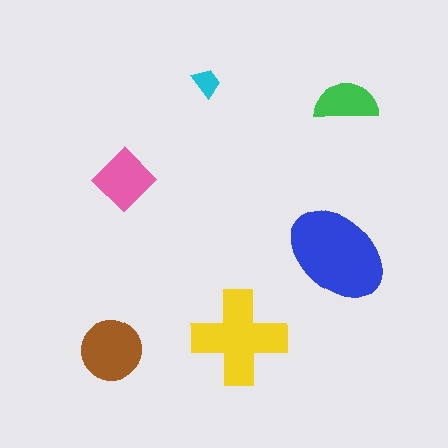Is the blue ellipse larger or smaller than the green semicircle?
Larger.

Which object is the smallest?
The cyan trapezoid.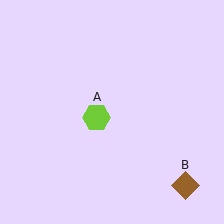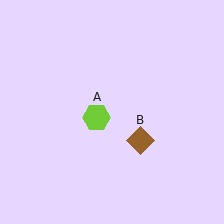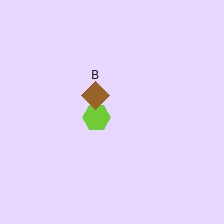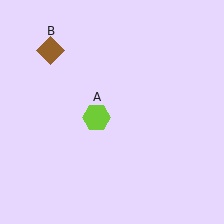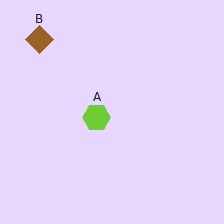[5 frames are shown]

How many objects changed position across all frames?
1 object changed position: brown diamond (object B).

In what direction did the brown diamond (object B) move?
The brown diamond (object B) moved up and to the left.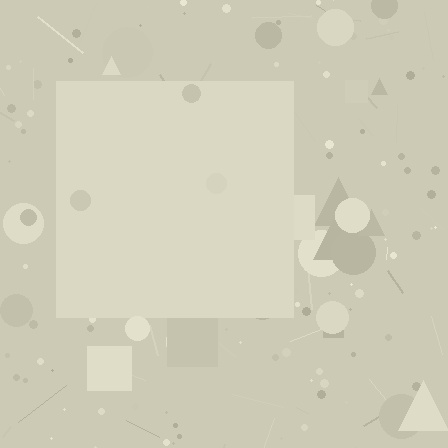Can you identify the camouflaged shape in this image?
The camouflaged shape is a square.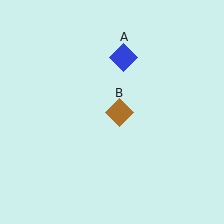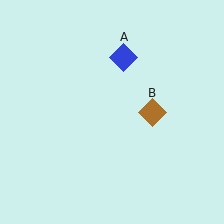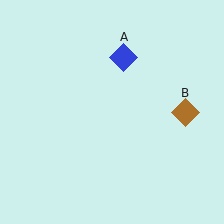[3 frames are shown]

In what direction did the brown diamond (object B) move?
The brown diamond (object B) moved right.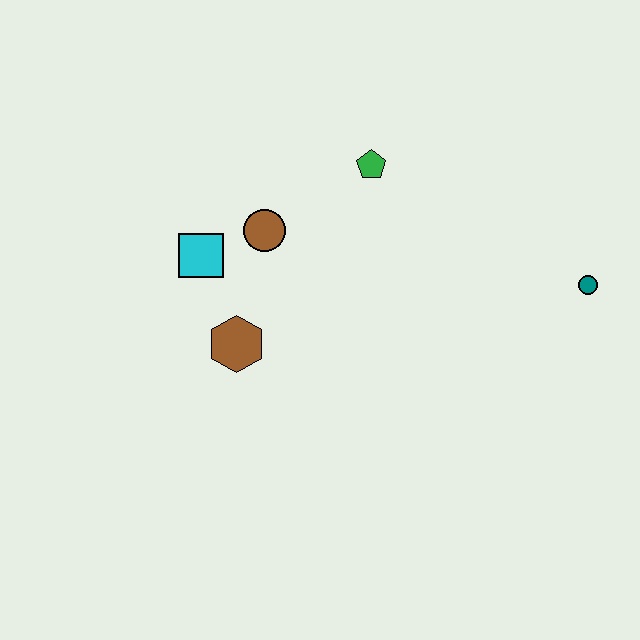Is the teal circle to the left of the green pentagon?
No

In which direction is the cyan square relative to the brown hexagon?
The cyan square is above the brown hexagon.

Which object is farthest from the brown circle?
The teal circle is farthest from the brown circle.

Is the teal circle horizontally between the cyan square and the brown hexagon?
No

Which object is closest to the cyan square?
The brown circle is closest to the cyan square.